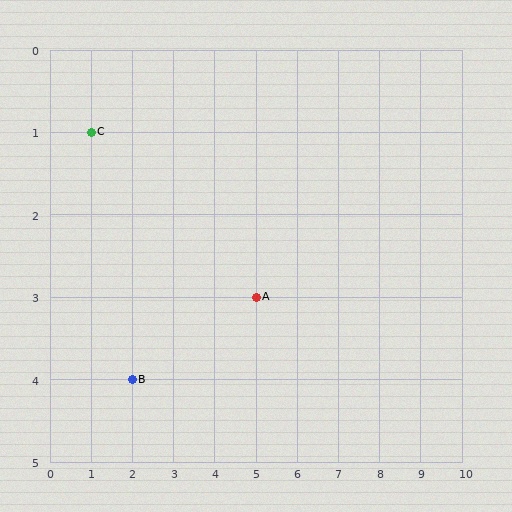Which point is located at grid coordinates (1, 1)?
Point C is at (1, 1).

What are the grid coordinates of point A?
Point A is at grid coordinates (5, 3).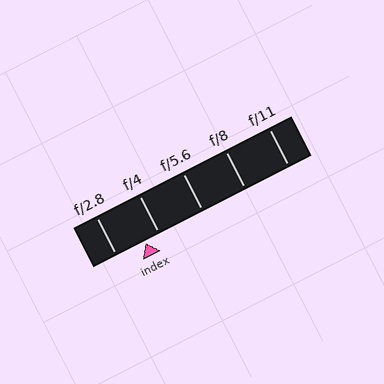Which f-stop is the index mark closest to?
The index mark is closest to f/4.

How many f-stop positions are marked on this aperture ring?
There are 5 f-stop positions marked.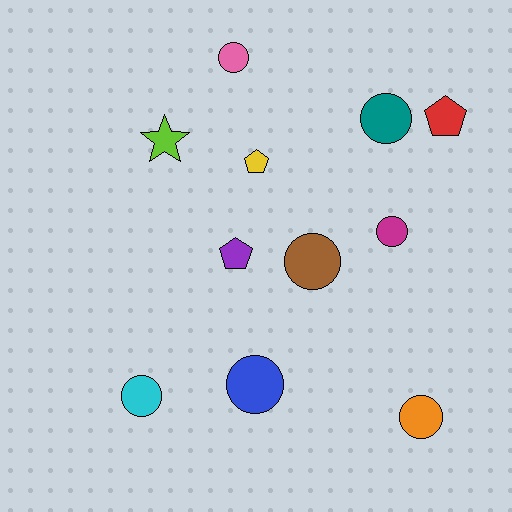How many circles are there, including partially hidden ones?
There are 7 circles.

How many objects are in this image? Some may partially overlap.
There are 11 objects.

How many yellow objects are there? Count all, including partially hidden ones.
There is 1 yellow object.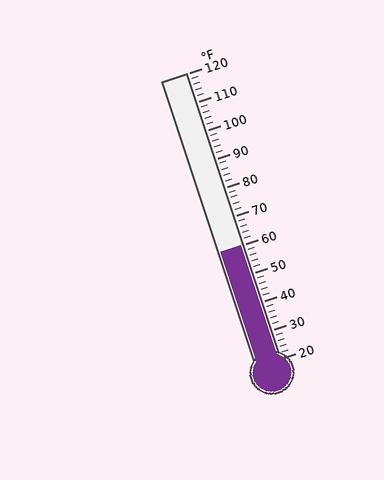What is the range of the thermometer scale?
The thermometer scale ranges from 20°F to 120°F.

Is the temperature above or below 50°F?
The temperature is above 50°F.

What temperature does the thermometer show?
The thermometer shows approximately 60°F.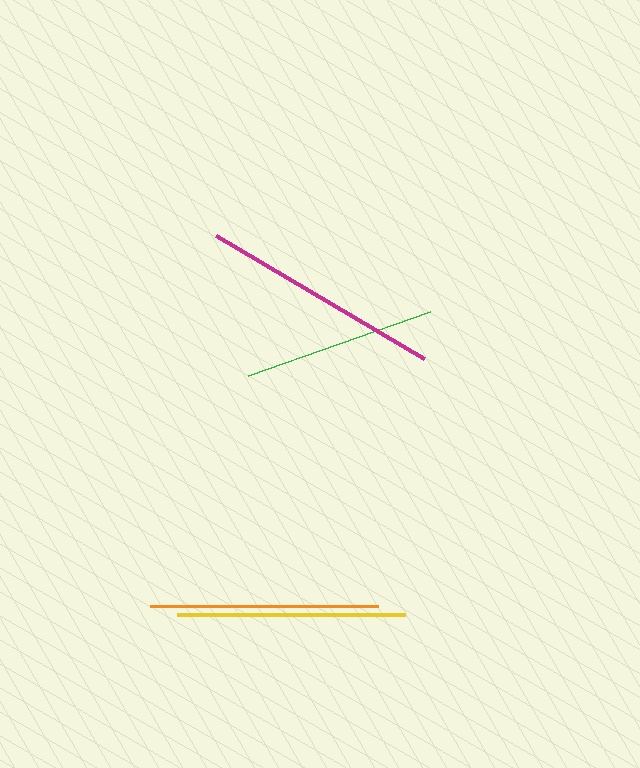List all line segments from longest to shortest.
From longest to shortest: magenta, yellow, orange, green.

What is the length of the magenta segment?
The magenta segment is approximately 242 pixels long.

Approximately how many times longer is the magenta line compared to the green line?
The magenta line is approximately 1.3 times the length of the green line.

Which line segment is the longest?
The magenta line is the longest at approximately 242 pixels.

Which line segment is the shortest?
The green line is the shortest at approximately 193 pixels.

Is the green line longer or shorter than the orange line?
The orange line is longer than the green line.